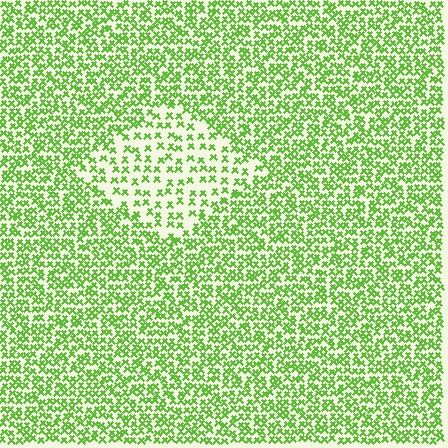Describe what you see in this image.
The image contains small lime elements arranged at two different densities. A diamond-shaped region is visible where the elements are less densely packed than the surrounding area.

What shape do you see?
I see a diamond.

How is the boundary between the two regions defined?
The boundary is defined by a change in element density (approximately 2.1x ratio). All elements are the same color, size, and shape.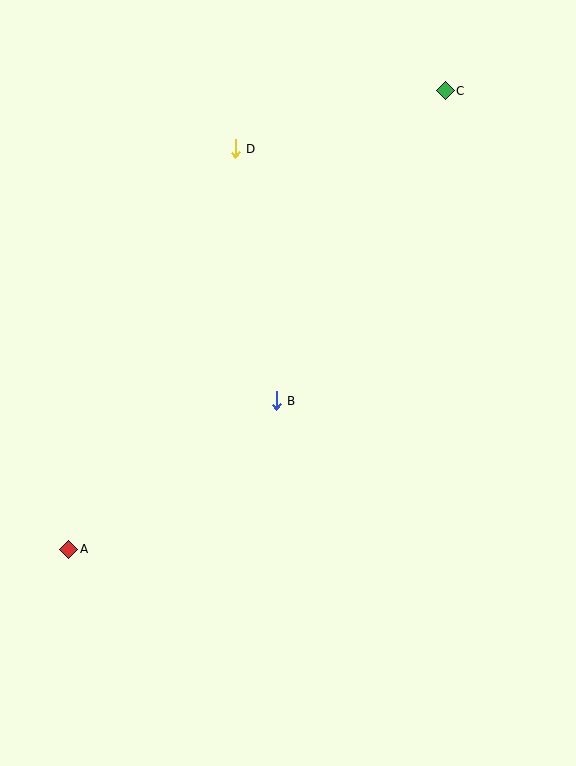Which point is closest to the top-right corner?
Point C is closest to the top-right corner.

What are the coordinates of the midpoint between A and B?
The midpoint between A and B is at (173, 475).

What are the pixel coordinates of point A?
Point A is at (69, 549).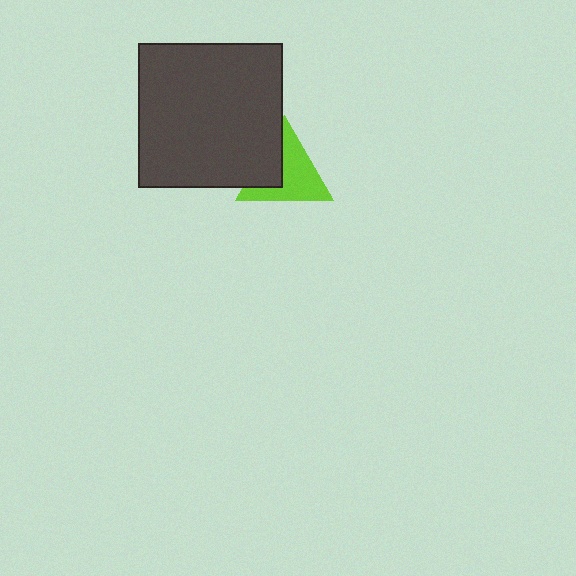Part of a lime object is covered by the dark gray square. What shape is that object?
It is a triangle.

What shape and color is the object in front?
The object in front is a dark gray square.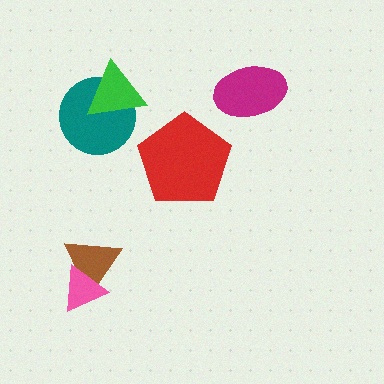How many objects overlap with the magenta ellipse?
0 objects overlap with the magenta ellipse.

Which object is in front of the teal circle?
The green triangle is in front of the teal circle.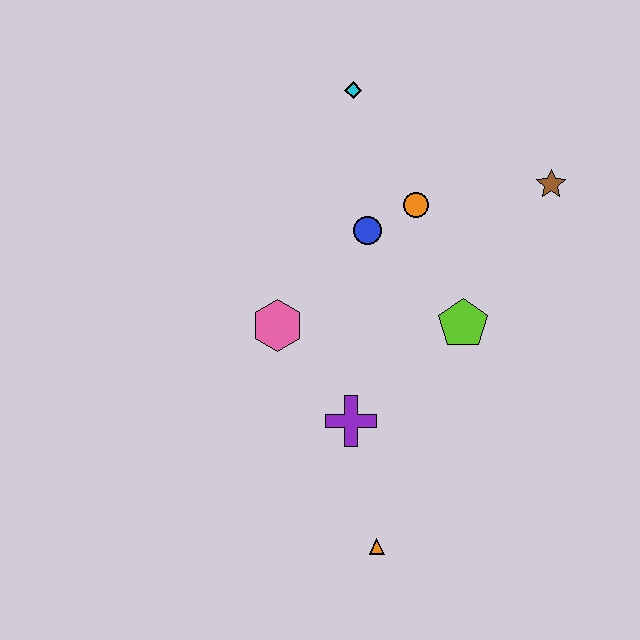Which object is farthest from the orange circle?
The orange triangle is farthest from the orange circle.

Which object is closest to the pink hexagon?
The purple cross is closest to the pink hexagon.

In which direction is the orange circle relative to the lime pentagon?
The orange circle is above the lime pentagon.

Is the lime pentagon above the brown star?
No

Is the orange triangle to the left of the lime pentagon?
Yes